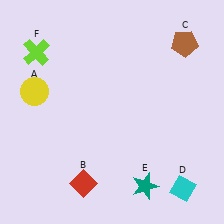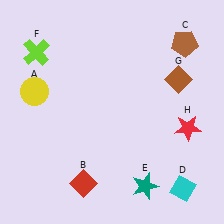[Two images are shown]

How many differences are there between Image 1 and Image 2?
There are 2 differences between the two images.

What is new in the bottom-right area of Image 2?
A red star (H) was added in the bottom-right area of Image 2.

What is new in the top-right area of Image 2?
A brown diamond (G) was added in the top-right area of Image 2.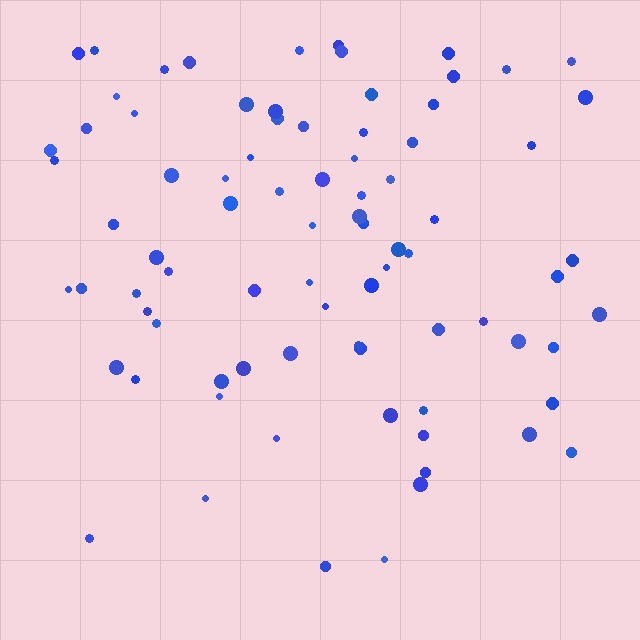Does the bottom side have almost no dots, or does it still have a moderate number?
Still a moderate number, just noticeably fewer than the top.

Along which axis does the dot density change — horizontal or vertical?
Vertical.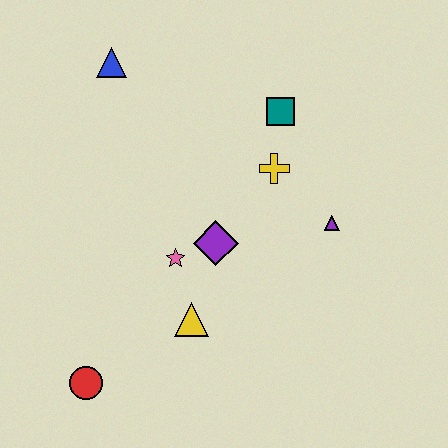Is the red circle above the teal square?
No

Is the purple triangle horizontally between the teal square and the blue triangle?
No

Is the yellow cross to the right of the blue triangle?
Yes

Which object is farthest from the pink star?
The blue triangle is farthest from the pink star.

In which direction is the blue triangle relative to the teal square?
The blue triangle is to the left of the teal square.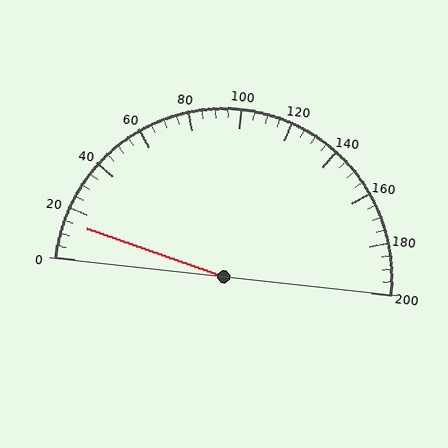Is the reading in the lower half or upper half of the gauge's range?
The reading is in the lower half of the range (0 to 200).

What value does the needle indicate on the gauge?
The needle indicates approximately 15.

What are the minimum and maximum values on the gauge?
The gauge ranges from 0 to 200.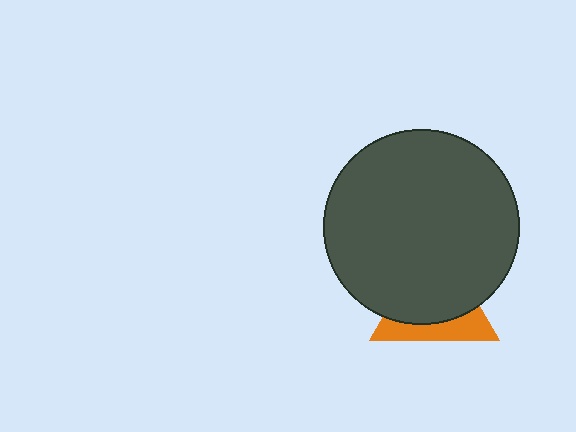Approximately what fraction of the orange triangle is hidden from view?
Roughly 65% of the orange triangle is hidden behind the dark gray circle.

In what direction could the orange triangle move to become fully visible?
The orange triangle could move down. That would shift it out from behind the dark gray circle entirely.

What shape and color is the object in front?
The object in front is a dark gray circle.